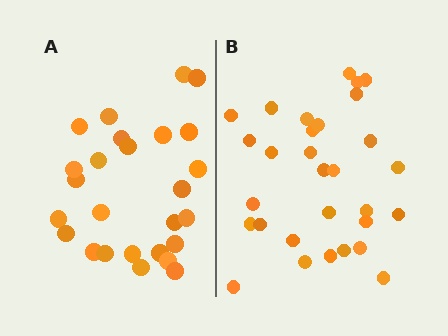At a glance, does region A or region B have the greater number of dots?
Region B (the right region) has more dots.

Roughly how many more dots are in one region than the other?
Region B has about 4 more dots than region A.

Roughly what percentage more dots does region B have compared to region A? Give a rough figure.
About 15% more.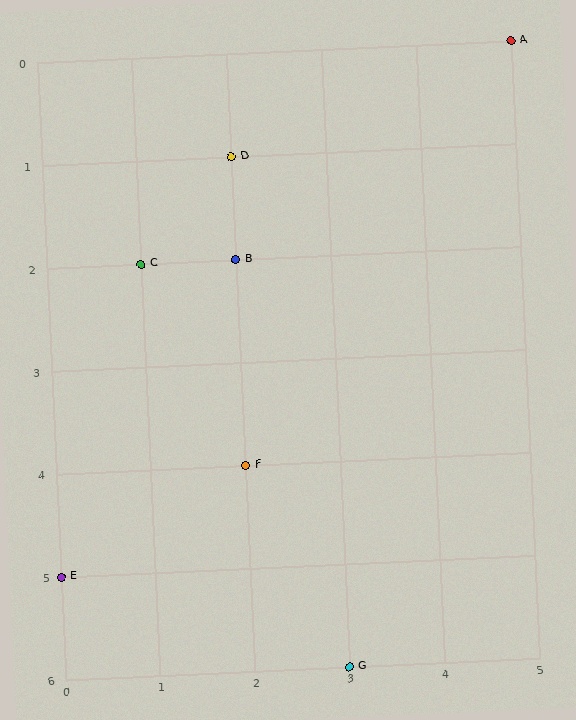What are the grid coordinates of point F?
Point F is at grid coordinates (2, 4).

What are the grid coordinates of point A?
Point A is at grid coordinates (5, 0).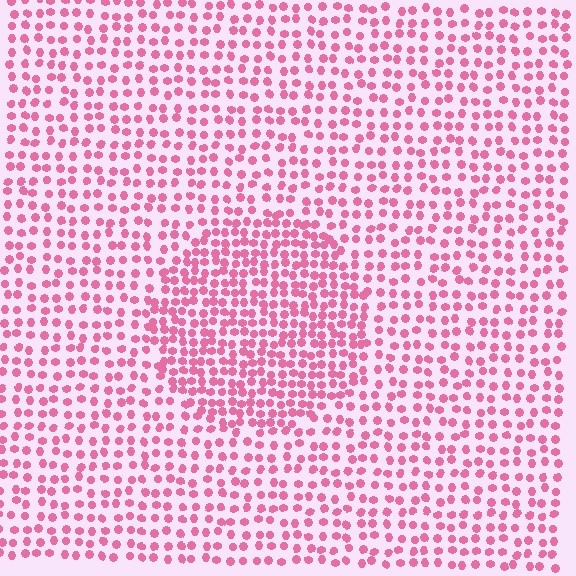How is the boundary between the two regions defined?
The boundary is defined by a change in element density (approximately 1.7x ratio). All elements are the same color, size, and shape.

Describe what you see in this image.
The image contains small pink elements arranged at two different densities. A circle-shaped region is visible where the elements are more densely packed than the surrounding area.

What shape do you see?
I see a circle.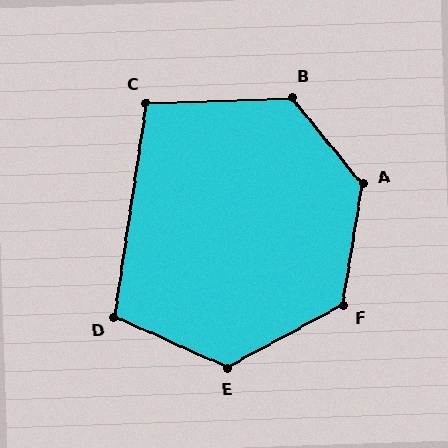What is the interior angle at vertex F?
Approximately 128 degrees (obtuse).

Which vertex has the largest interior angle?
A, at approximately 132 degrees.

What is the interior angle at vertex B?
Approximately 126 degrees (obtuse).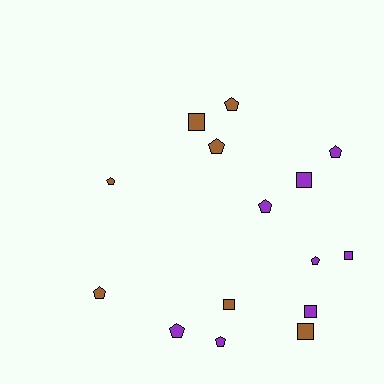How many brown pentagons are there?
There are 4 brown pentagons.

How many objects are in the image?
There are 15 objects.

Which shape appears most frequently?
Pentagon, with 9 objects.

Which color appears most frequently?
Purple, with 8 objects.